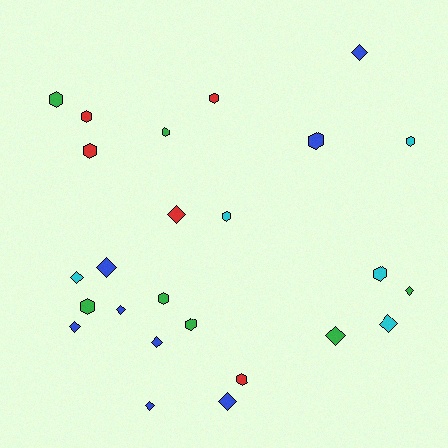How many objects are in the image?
There are 25 objects.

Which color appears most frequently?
Blue, with 8 objects.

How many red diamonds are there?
There is 1 red diamond.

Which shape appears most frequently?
Hexagon, with 13 objects.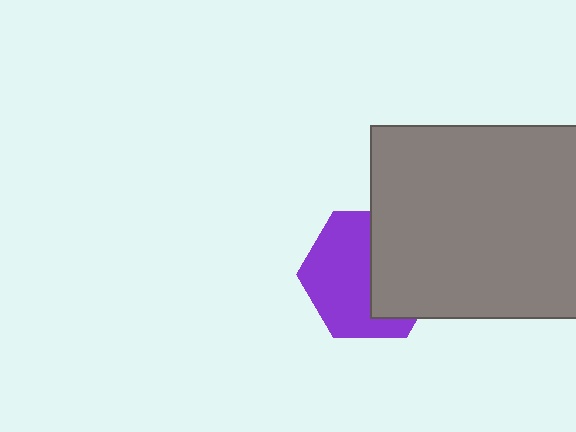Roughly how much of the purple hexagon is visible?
About half of it is visible (roughly 55%).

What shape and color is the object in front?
The object in front is a gray rectangle.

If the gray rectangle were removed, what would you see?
You would see the complete purple hexagon.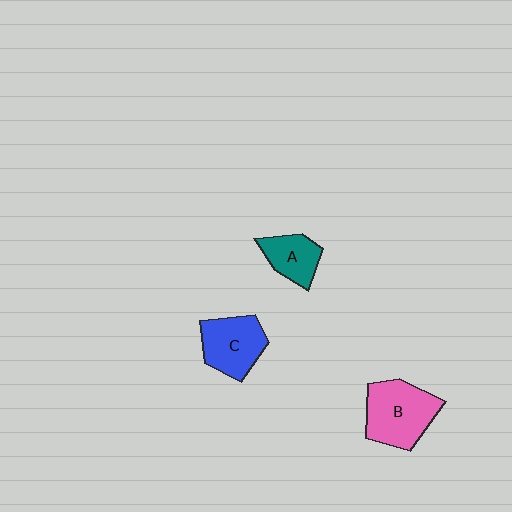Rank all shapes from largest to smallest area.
From largest to smallest: B (pink), C (blue), A (teal).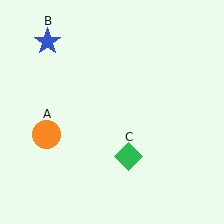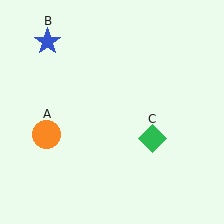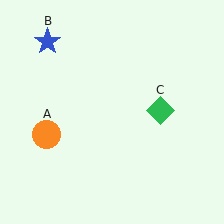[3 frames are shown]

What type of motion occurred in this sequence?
The green diamond (object C) rotated counterclockwise around the center of the scene.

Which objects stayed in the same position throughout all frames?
Orange circle (object A) and blue star (object B) remained stationary.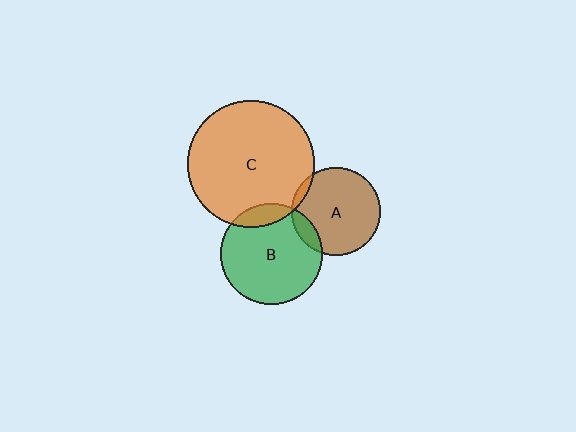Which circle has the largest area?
Circle C (orange).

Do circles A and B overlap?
Yes.